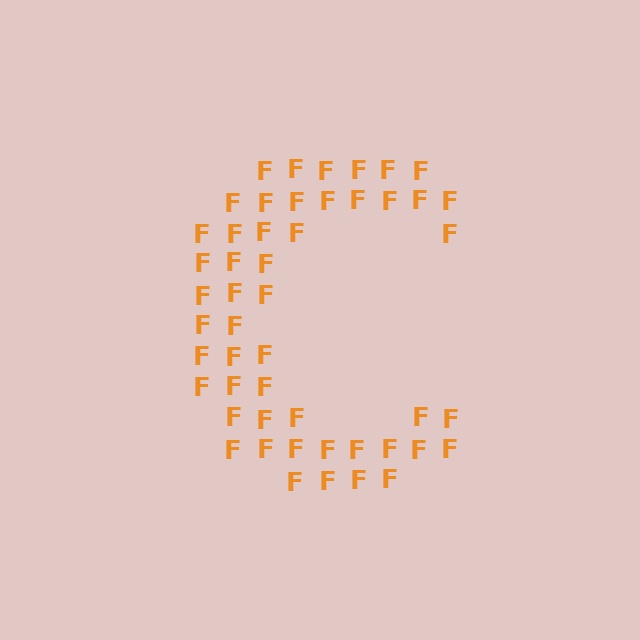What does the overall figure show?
The overall figure shows the letter C.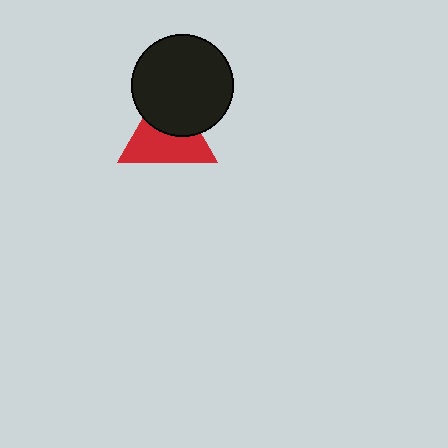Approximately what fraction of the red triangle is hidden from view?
Roughly 41% of the red triangle is hidden behind the black circle.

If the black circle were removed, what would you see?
You would see the complete red triangle.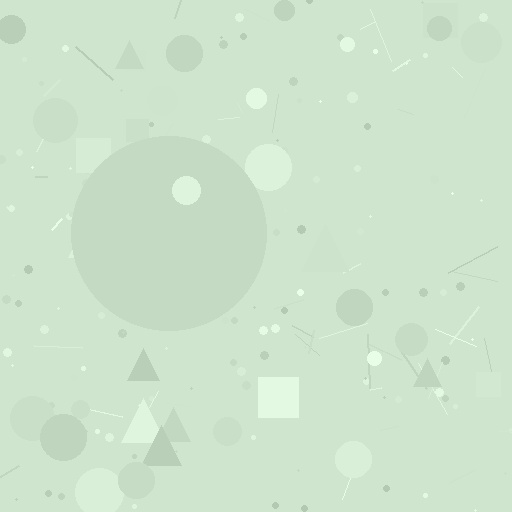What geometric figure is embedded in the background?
A circle is embedded in the background.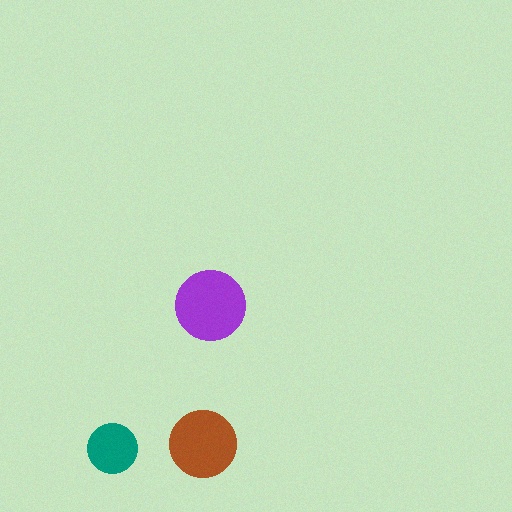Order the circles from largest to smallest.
the purple one, the brown one, the teal one.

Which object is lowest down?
The teal circle is bottommost.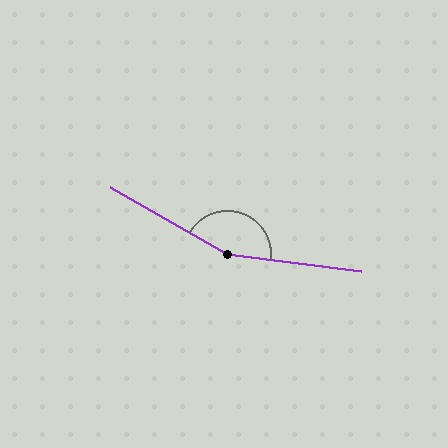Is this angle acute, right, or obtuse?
It is obtuse.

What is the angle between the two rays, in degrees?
Approximately 158 degrees.